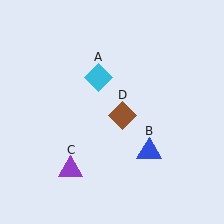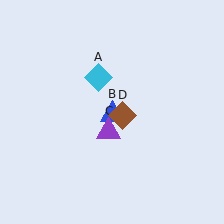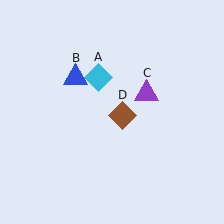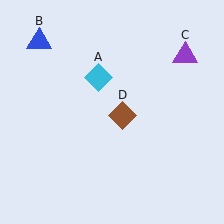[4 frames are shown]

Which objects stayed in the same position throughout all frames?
Cyan diamond (object A) and brown diamond (object D) remained stationary.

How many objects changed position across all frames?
2 objects changed position: blue triangle (object B), purple triangle (object C).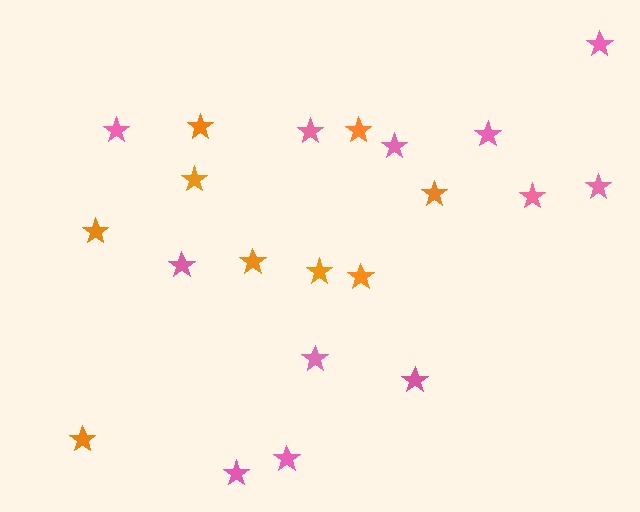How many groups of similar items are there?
There are 2 groups: one group of orange stars (9) and one group of pink stars (12).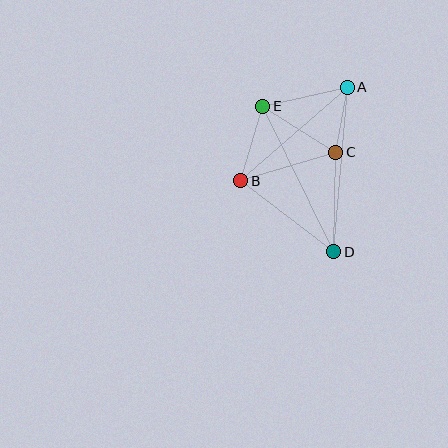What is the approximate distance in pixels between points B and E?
The distance between B and E is approximately 78 pixels.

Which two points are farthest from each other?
Points A and D are farthest from each other.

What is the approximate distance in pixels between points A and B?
The distance between A and B is approximately 142 pixels.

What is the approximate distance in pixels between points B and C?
The distance between B and C is approximately 99 pixels.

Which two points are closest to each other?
Points A and C are closest to each other.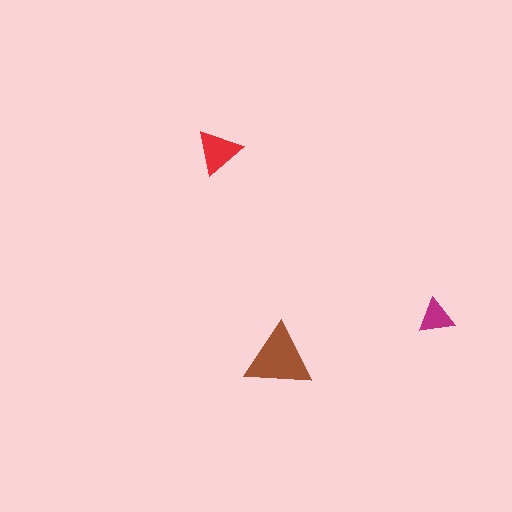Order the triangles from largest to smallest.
the brown one, the red one, the magenta one.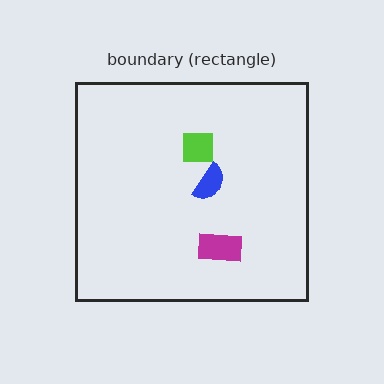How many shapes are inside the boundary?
3 inside, 0 outside.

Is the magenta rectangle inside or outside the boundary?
Inside.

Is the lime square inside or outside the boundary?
Inside.